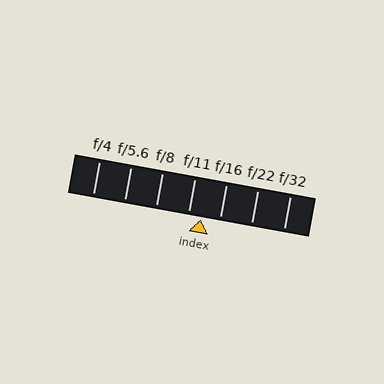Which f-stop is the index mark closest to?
The index mark is closest to f/11.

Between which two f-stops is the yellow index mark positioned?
The index mark is between f/11 and f/16.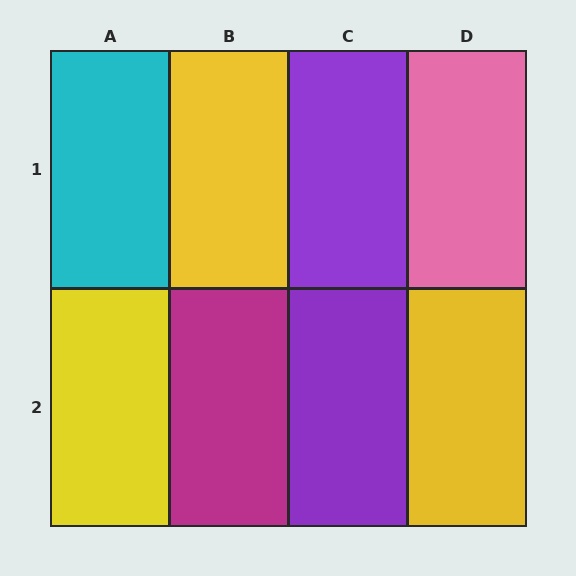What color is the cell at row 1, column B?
Yellow.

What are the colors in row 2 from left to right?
Yellow, magenta, purple, yellow.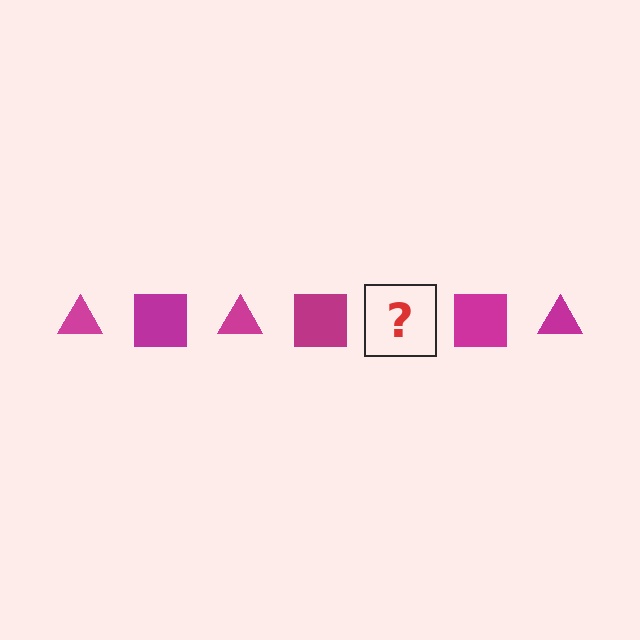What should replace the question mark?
The question mark should be replaced with a magenta triangle.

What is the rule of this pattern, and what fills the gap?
The rule is that the pattern cycles through triangle, square shapes in magenta. The gap should be filled with a magenta triangle.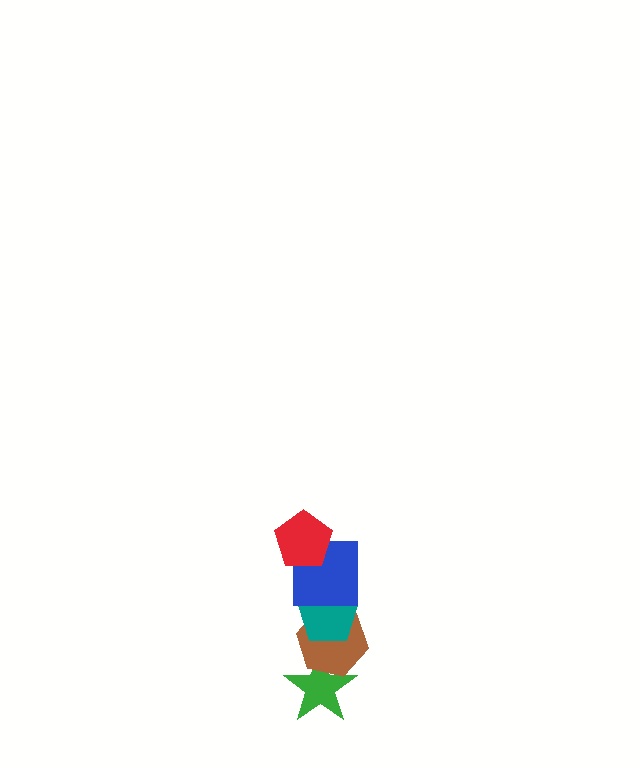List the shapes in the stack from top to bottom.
From top to bottom: the red pentagon, the blue square, the teal pentagon, the brown hexagon, the green star.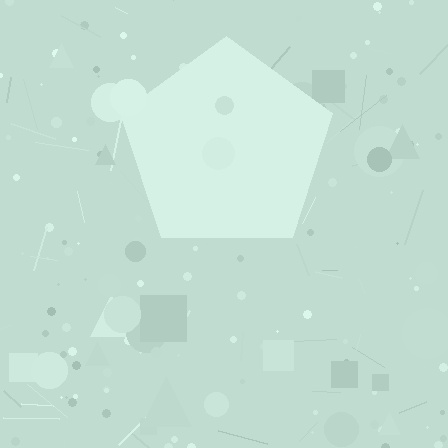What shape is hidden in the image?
A pentagon is hidden in the image.